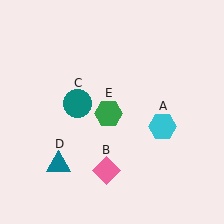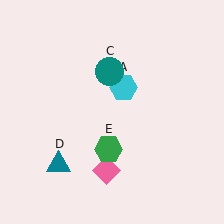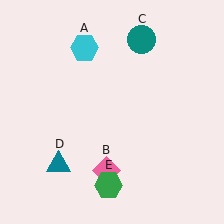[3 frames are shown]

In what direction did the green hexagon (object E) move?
The green hexagon (object E) moved down.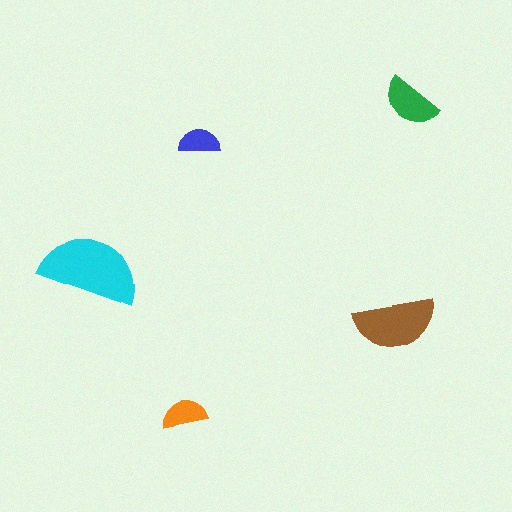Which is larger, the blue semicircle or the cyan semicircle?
The cyan one.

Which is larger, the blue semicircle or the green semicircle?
The green one.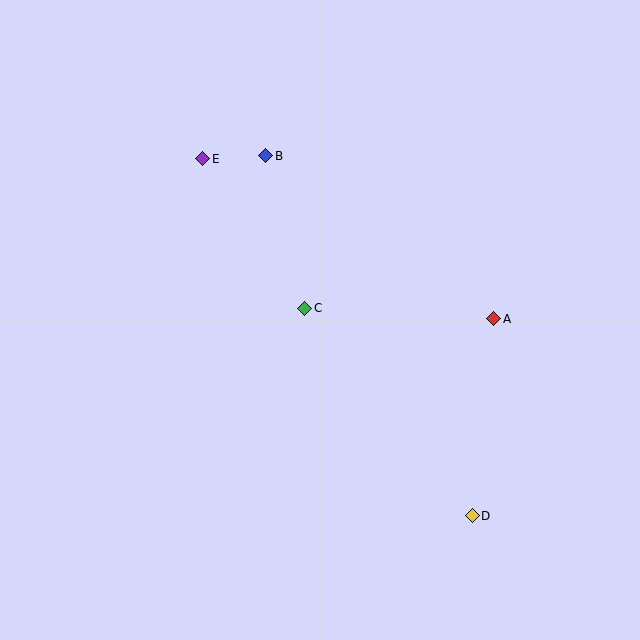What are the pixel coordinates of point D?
Point D is at (472, 516).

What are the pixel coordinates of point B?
Point B is at (266, 156).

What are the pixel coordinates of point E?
Point E is at (203, 159).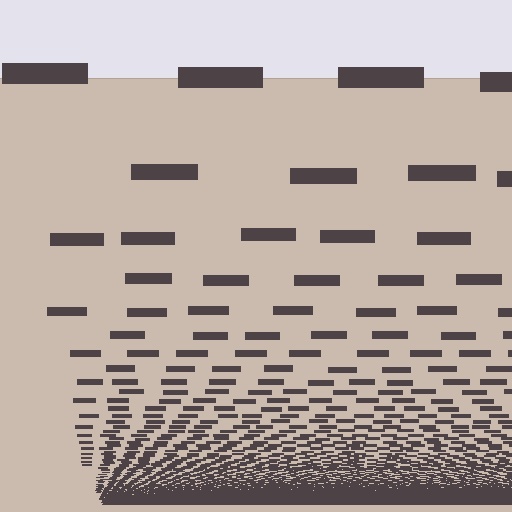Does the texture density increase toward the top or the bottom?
Density increases toward the bottom.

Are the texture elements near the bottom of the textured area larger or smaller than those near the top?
Smaller. The gradient is inverted — elements near the bottom are smaller and denser.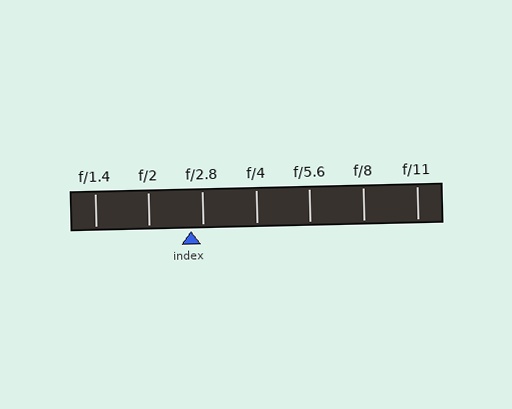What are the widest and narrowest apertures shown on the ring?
The widest aperture shown is f/1.4 and the narrowest is f/11.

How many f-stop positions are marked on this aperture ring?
There are 7 f-stop positions marked.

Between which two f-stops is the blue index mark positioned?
The index mark is between f/2 and f/2.8.